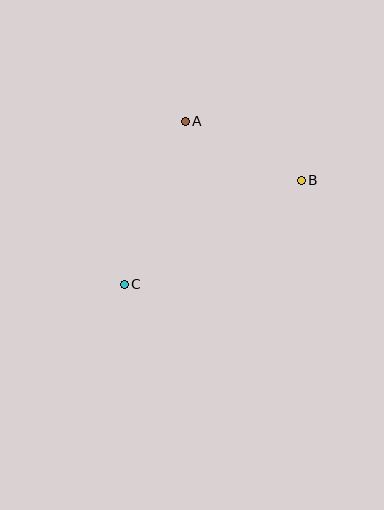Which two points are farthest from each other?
Points B and C are farthest from each other.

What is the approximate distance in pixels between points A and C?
The distance between A and C is approximately 174 pixels.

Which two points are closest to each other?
Points A and B are closest to each other.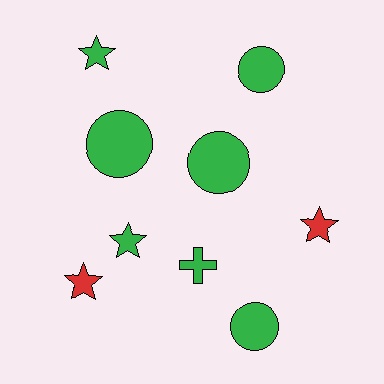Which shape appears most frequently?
Circle, with 4 objects.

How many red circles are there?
There are no red circles.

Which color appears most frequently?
Green, with 7 objects.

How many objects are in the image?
There are 9 objects.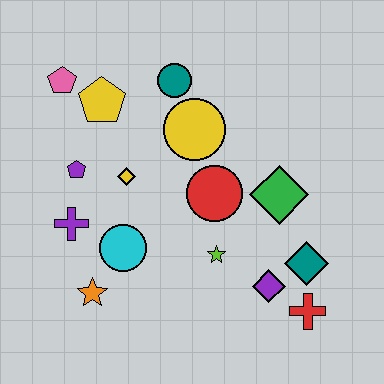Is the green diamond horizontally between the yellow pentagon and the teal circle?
No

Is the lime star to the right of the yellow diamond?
Yes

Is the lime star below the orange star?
No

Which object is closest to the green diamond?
The red circle is closest to the green diamond.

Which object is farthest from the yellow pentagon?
The red cross is farthest from the yellow pentagon.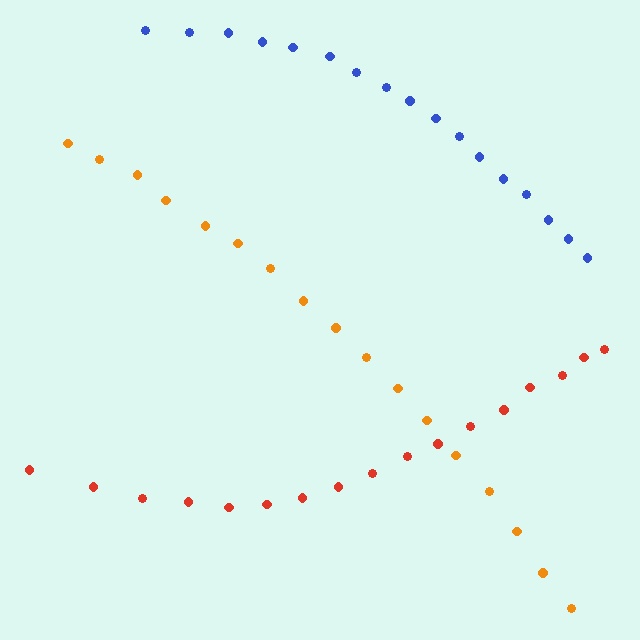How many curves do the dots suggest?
There are 3 distinct paths.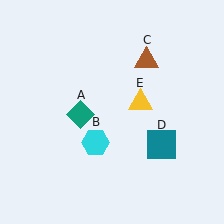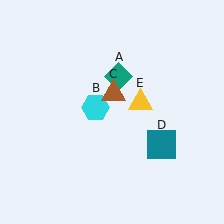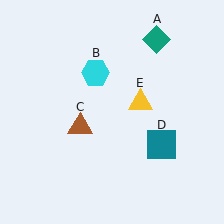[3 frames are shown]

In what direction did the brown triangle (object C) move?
The brown triangle (object C) moved down and to the left.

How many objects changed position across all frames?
3 objects changed position: teal diamond (object A), cyan hexagon (object B), brown triangle (object C).